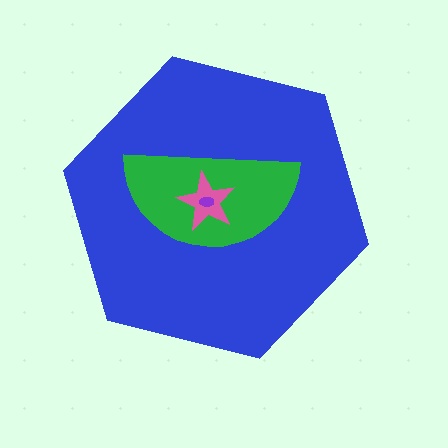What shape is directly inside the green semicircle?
The pink star.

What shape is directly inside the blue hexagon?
The green semicircle.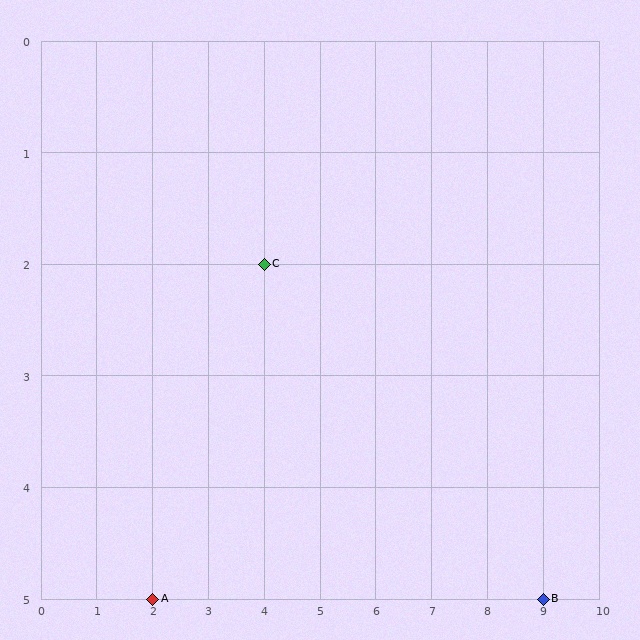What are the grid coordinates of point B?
Point B is at grid coordinates (9, 5).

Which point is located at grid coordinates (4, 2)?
Point C is at (4, 2).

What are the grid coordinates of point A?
Point A is at grid coordinates (2, 5).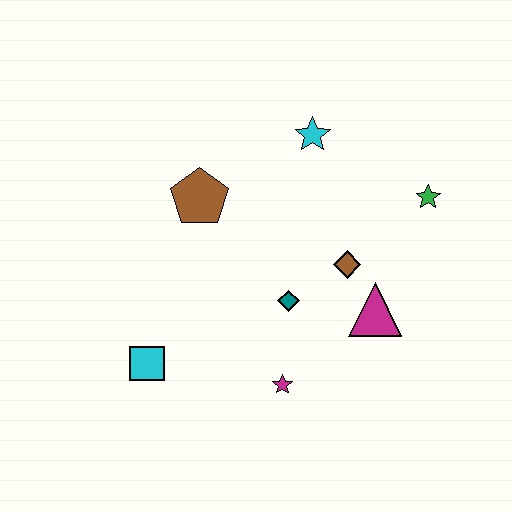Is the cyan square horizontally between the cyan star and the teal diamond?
No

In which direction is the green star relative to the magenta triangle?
The green star is above the magenta triangle.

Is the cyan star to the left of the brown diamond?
Yes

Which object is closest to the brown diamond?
The magenta triangle is closest to the brown diamond.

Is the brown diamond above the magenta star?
Yes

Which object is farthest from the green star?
The cyan square is farthest from the green star.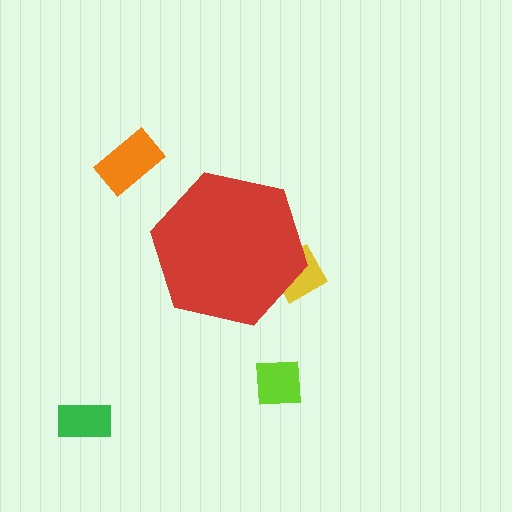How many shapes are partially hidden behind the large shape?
1 shape is partially hidden.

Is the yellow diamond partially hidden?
Yes, the yellow diamond is partially hidden behind the red hexagon.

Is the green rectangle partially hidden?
No, the green rectangle is fully visible.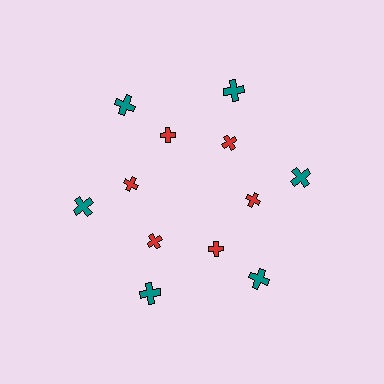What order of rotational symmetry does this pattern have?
This pattern has 6-fold rotational symmetry.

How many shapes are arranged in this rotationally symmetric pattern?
There are 12 shapes, arranged in 6 groups of 2.